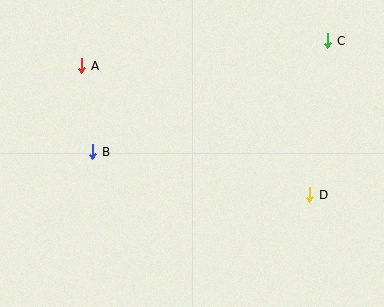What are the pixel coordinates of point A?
Point A is at (82, 66).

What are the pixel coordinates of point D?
Point D is at (310, 195).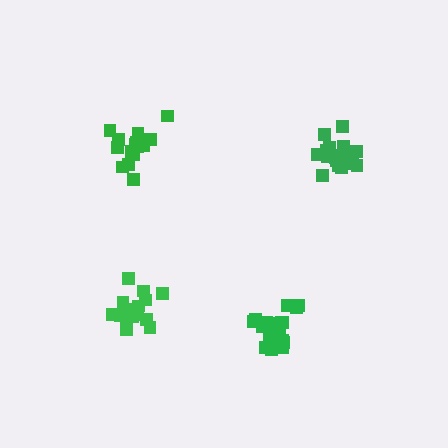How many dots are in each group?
Group 1: 16 dots, Group 2: 15 dots, Group 3: 19 dots, Group 4: 18 dots (68 total).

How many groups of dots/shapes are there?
There are 4 groups.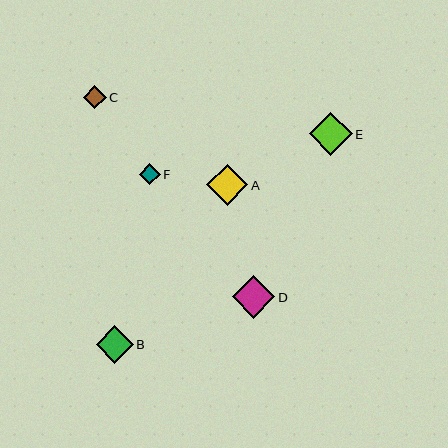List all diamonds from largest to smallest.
From largest to smallest: E, D, A, B, C, F.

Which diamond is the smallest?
Diamond F is the smallest with a size of approximately 21 pixels.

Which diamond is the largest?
Diamond E is the largest with a size of approximately 43 pixels.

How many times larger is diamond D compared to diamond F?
Diamond D is approximately 2.1 times the size of diamond F.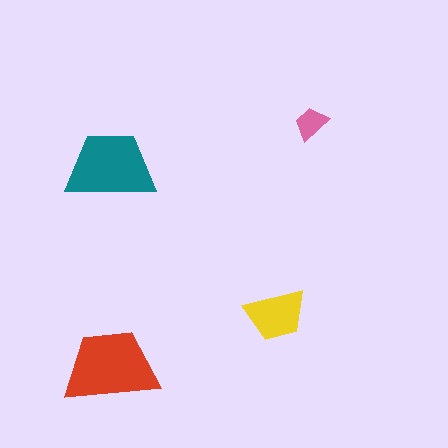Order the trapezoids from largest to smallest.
the red one, the teal one, the yellow one, the pink one.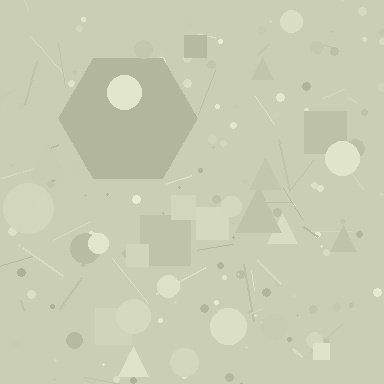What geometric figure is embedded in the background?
A hexagon is embedded in the background.